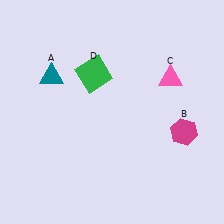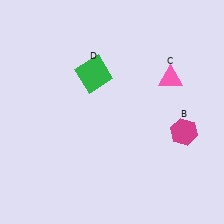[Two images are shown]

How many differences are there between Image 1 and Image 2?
There is 1 difference between the two images.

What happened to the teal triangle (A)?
The teal triangle (A) was removed in Image 2. It was in the top-left area of Image 1.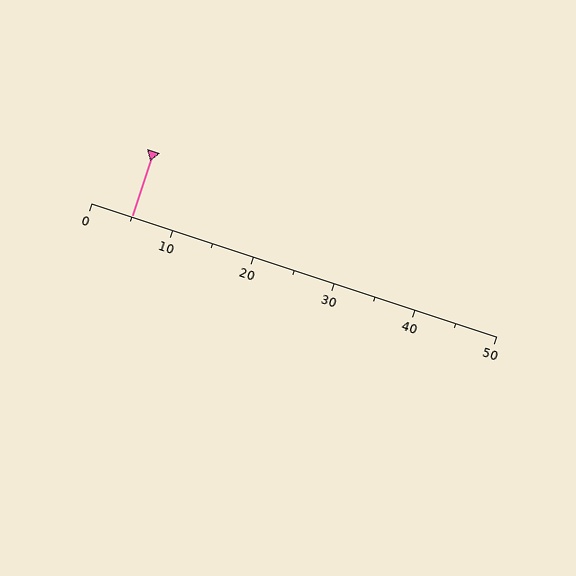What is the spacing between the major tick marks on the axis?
The major ticks are spaced 10 apart.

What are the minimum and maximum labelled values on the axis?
The axis runs from 0 to 50.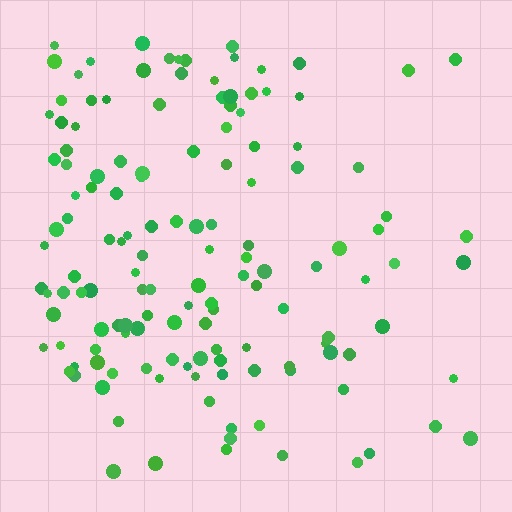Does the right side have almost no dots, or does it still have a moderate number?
Still a moderate number, just noticeably fewer than the left.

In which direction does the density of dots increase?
From right to left, with the left side densest.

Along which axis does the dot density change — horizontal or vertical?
Horizontal.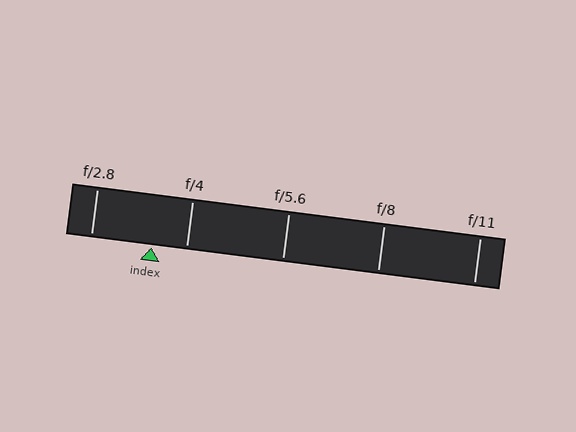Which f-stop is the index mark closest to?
The index mark is closest to f/4.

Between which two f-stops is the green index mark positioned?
The index mark is between f/2.8 and f/4.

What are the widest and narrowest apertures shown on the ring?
The widest aperture shown is f/2.8 and the narrowest is f/11.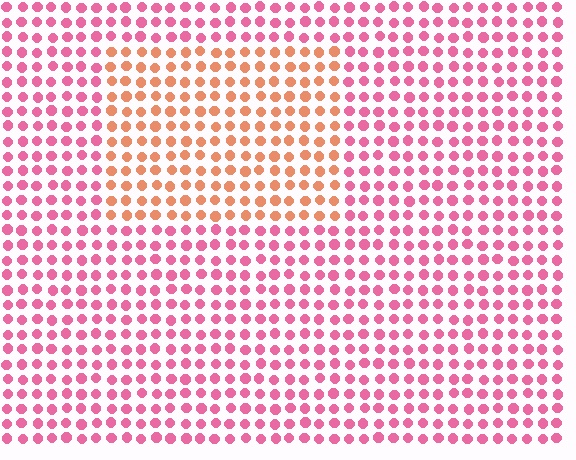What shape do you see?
I see a rectangle.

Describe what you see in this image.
The image is filled with small pink elements in a uniform arrangement. A rectangle-shaped region is visible where the elements are tinted to a slightly different hue, forming a subtle color boundary.